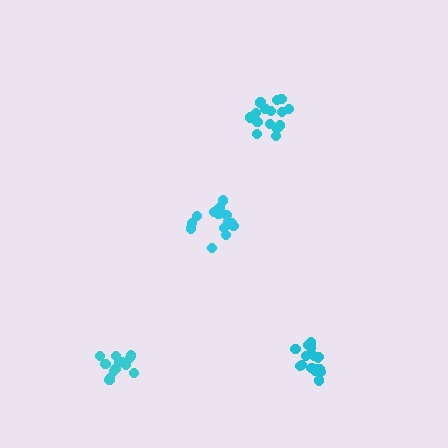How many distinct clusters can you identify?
There are 4 distinct clusters.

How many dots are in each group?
Group 1: 14 dots, Group 2: 13 dots, Group 3: 15 dots, Group 4: 17 dots (59 total).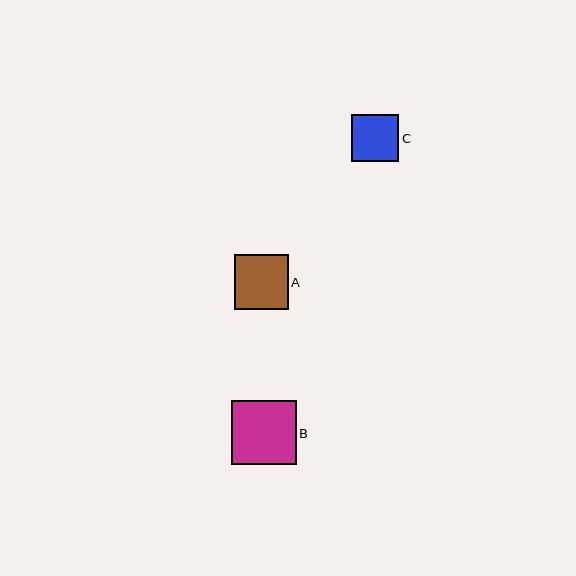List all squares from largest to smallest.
From largest to smallest: B, A, C.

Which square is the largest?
Square B is the largest with a size of approximately 64 pixels.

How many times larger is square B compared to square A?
Square B is approximately 1.2 times the size of square A.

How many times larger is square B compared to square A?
Square B is approximately 1.2 times the size of square A.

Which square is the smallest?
Square C is the smallest with a size of approximately 47 pixels.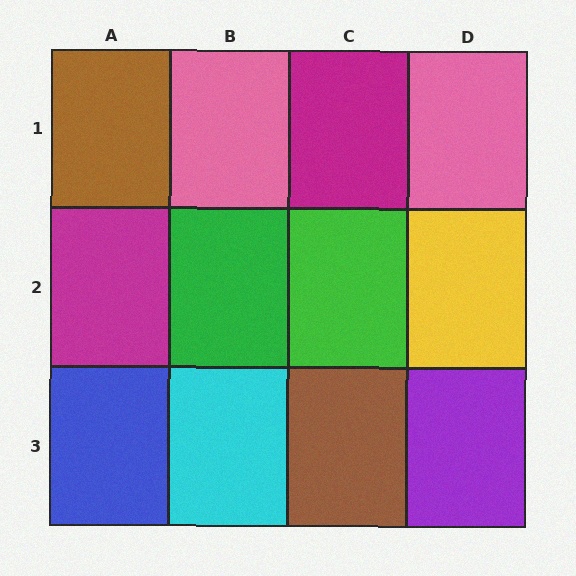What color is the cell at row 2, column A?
Magenta.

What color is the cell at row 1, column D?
Pink.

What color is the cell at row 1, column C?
Magenta.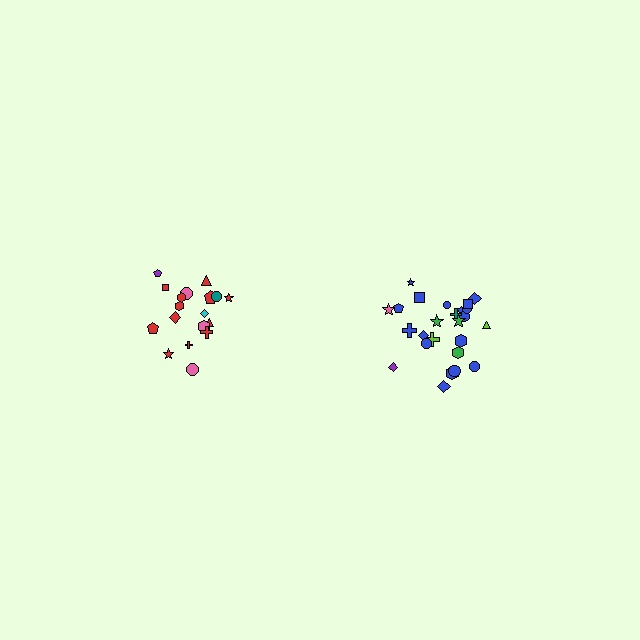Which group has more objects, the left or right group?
The right group.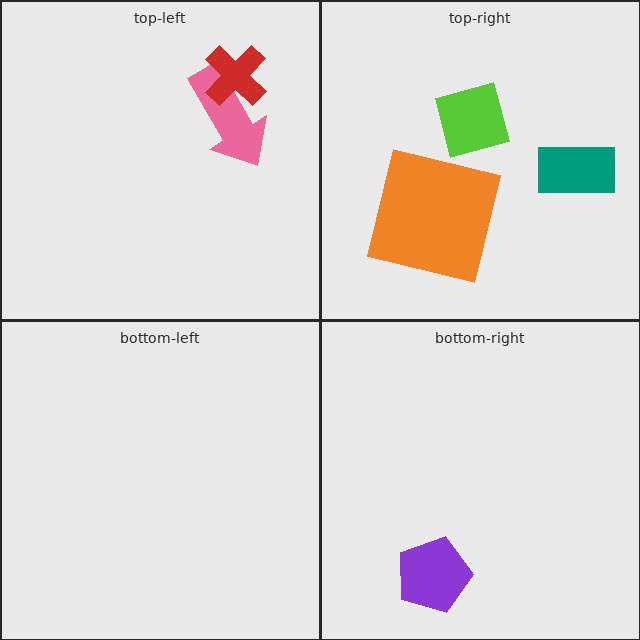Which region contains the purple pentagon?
The bottom-right region.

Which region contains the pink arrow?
The top-left region.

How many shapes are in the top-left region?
2.